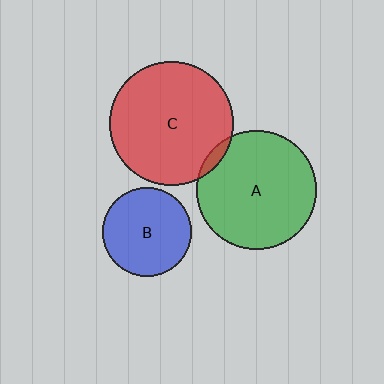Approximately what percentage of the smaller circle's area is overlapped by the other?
Approximately 5%.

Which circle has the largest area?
Circle C (red).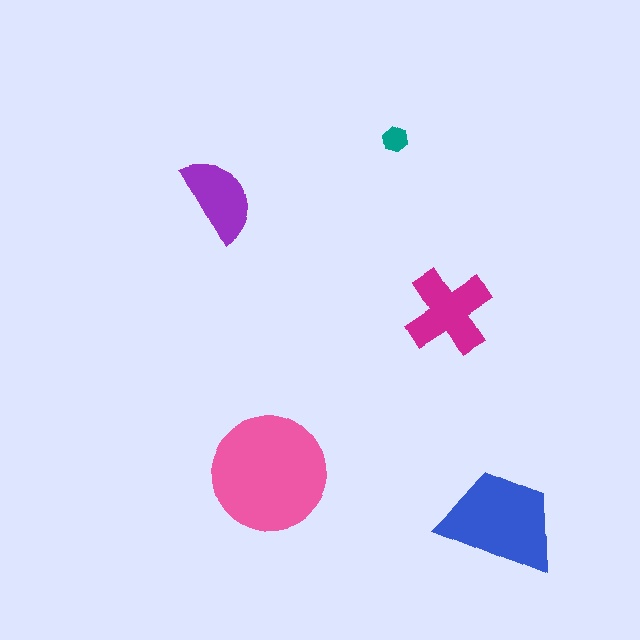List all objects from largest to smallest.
The pink circle, the blue trapezoid, the magenta cross, the purple semicircle, the teal hexagon.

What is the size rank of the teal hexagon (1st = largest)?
5th.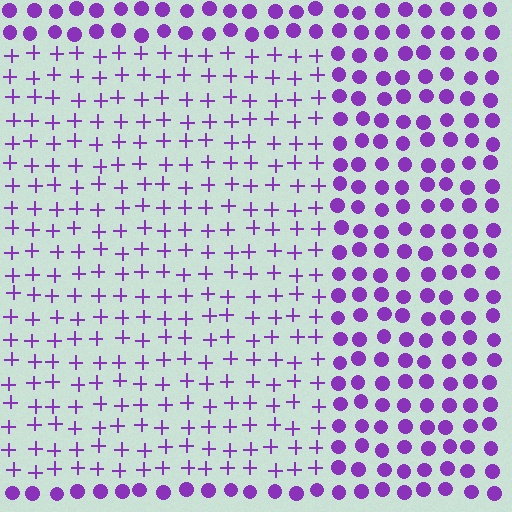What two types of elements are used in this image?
The image uses plus signs inside the rectangle region and circles outside it.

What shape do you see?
I see a rectangle.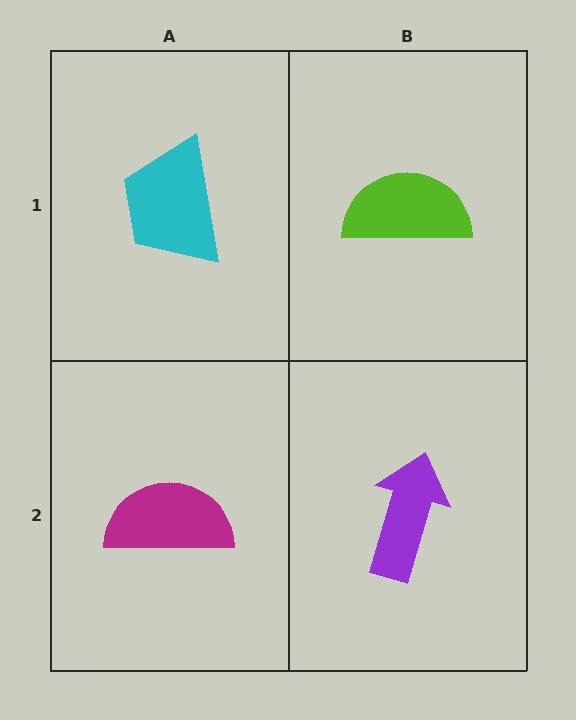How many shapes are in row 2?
2 shapes.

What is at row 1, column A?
A cyan trapezoid.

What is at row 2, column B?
A purple arrow.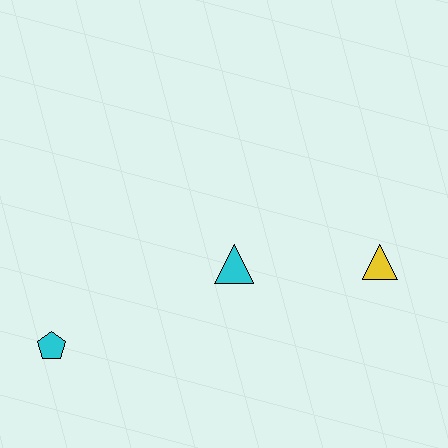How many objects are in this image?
There are 3 objects.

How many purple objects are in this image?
There are no purple objects.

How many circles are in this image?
There are no circles.